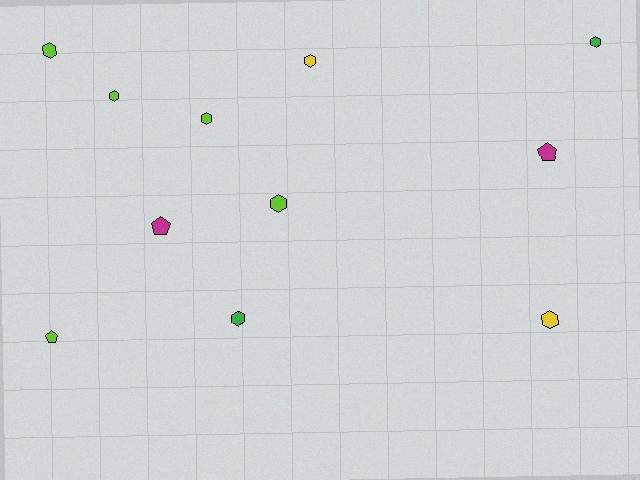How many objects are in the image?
There are 11 objects.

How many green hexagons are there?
There are 2 green hexagons.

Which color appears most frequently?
Lime, with 5 objects.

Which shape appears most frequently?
Hexagon, with 8 objects.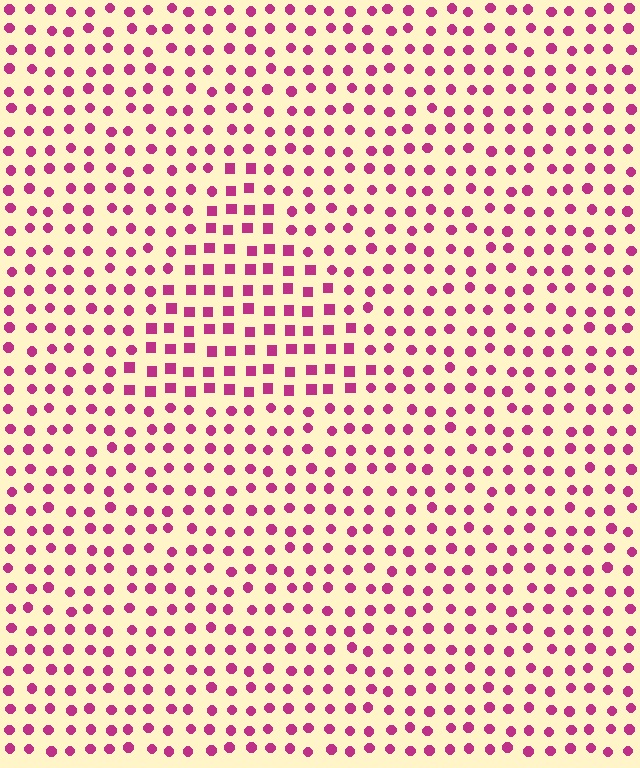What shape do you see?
I see a triangle.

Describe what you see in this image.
The image is filled with small magenta elements arranged in a uniform grid. A triangle-shaped region contains squares, while the surrounding area contains circles. The boundary is defined purely by the change in element shape.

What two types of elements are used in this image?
The image uses squares inside the triangle region and circles outside it.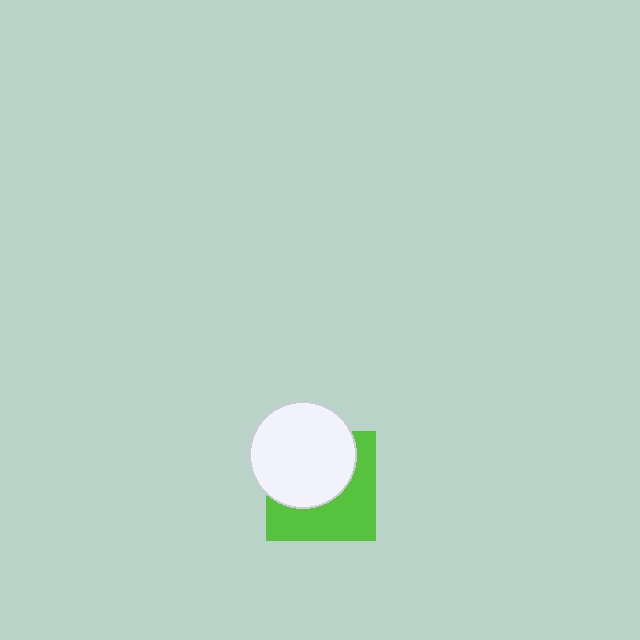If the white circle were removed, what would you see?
You would see the complete lime square.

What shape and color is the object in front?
The object in front is a white circle.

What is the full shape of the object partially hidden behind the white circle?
The partially hidden object is a lime square.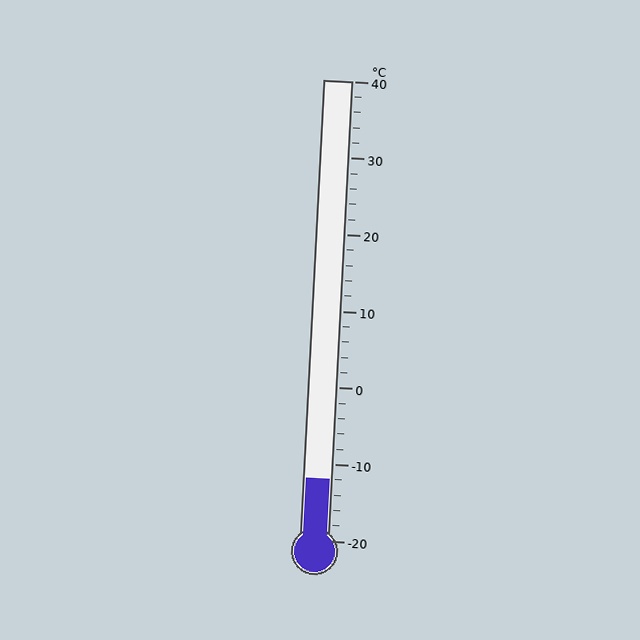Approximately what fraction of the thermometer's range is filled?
The thermometer is filled to approximately 15% of its range.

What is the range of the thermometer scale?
The thermometer scale ranges from -20°C to 40°C.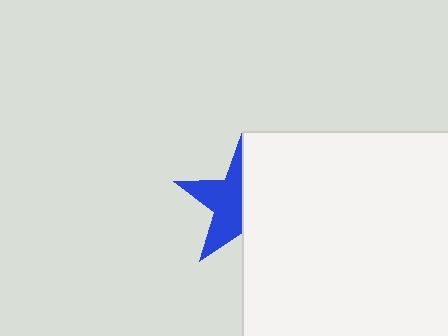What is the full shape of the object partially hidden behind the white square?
The partially hidden object is a blue star.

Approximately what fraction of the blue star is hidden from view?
Roughly 51% of the blue star is hidden behind the white square.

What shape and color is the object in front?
The object in front is a white square.